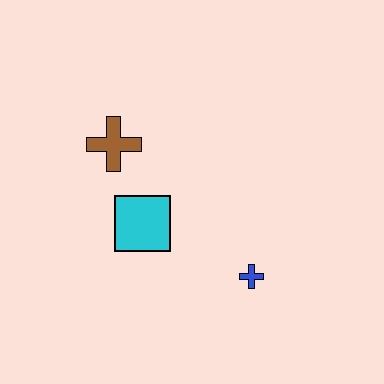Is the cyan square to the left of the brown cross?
No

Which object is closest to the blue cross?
The cyan square is closest to the blue cross.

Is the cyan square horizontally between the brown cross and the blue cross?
Yes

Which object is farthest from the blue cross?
The brown cross is farthest from the blue cross.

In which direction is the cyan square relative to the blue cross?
The cyan square is to the left of the blue cross.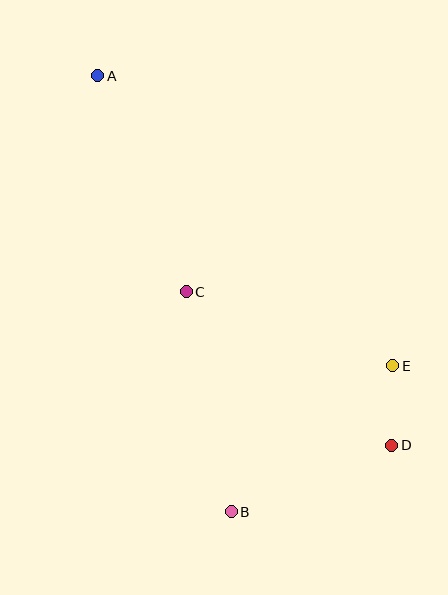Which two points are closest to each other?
Points D and E are closest to each other.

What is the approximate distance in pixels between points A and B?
The distance between A and B is approximately 456 pixels.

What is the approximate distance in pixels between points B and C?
The distance between B and C is approximately 224 pixels.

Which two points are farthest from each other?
Points A and D are farthest from each other.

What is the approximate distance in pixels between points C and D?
The distance between C and D is approximately 256 pixels.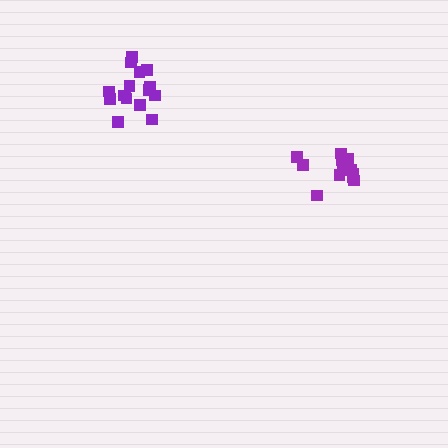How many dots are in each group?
Group 1: 13 dots, Group 2: 16 dots (29 total).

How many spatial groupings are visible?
There are 2 spatial groupings.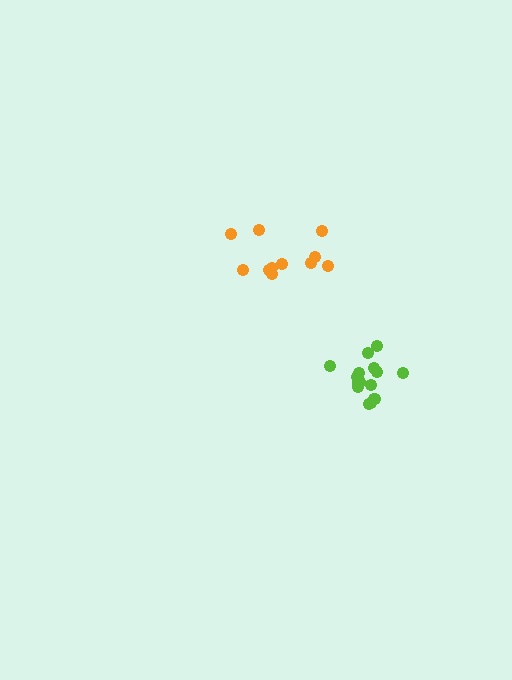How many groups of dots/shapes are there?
There are 2 groups.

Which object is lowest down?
The lime cluster is bottommost.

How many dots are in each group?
Group 1: 11 dots, Group 2: 16 dots (27 total).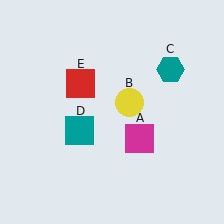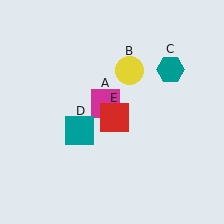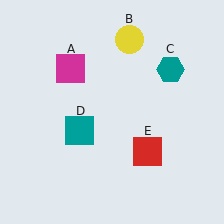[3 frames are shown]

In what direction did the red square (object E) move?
The red square (object E) moved down and to the right.